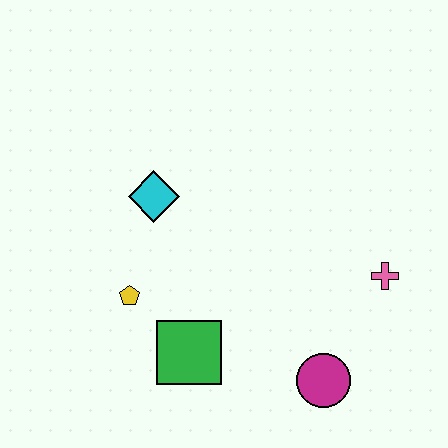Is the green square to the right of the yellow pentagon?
Yes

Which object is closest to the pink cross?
The magenta circle is closest to the pink cross.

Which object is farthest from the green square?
The pink cross is farthest from the green square.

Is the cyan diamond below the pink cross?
No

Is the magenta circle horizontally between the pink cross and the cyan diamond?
Yes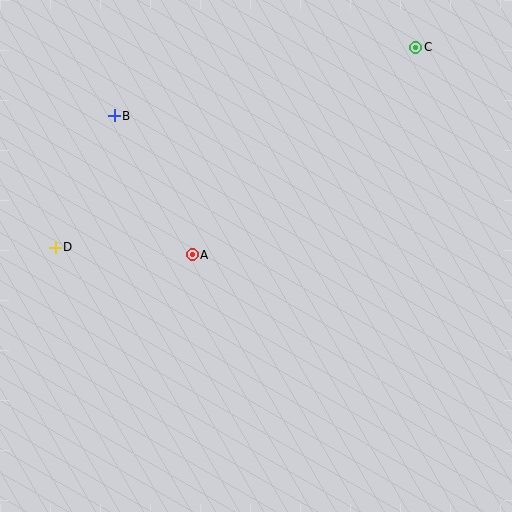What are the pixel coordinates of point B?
Point B is at (114, 116).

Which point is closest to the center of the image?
Point A at (192, 255) is closest to the center.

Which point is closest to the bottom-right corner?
Point A is closest to the bottom-right corner.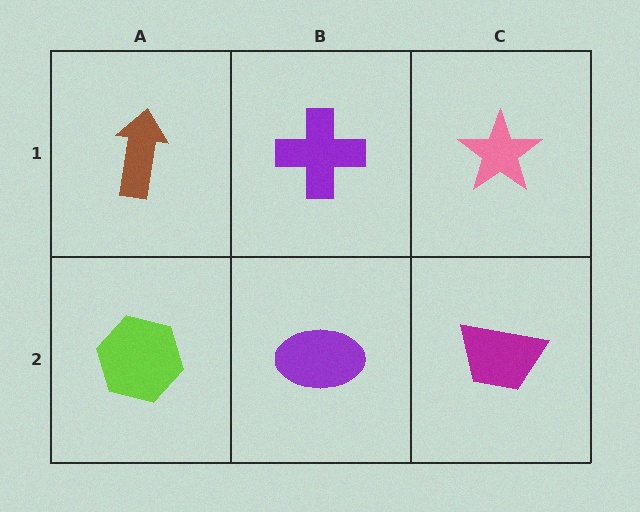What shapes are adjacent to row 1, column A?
A lime hexagon (row 2, column A), a purple cross (row 1, column B).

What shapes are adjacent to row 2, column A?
A brown arrow (row 1, column A), a purple ellipse (row 2, column B).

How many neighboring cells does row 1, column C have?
2.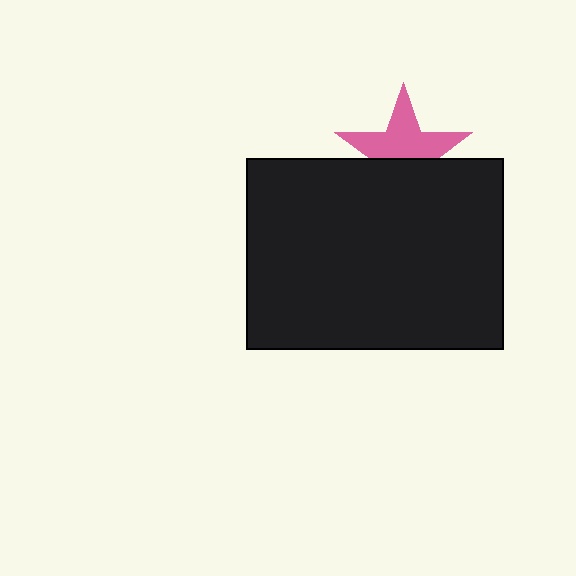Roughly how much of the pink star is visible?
About half of it is visible (roughly 58%).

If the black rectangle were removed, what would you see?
You would see the complete pink star.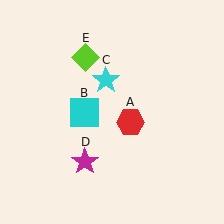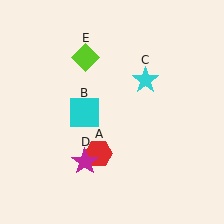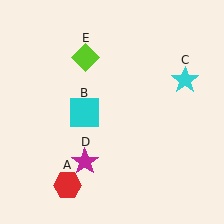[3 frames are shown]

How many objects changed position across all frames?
2 objects changed position: red hexagon (object A), cyan star (object C).